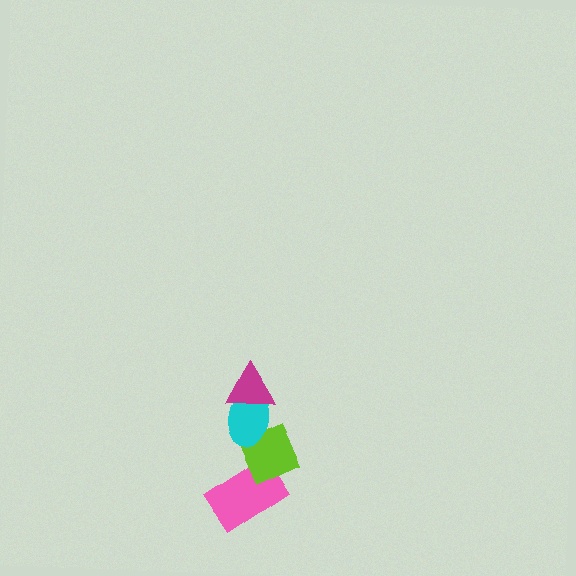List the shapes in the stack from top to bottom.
From top to bottom: the magenta triangle, the cyan ellipse, the lime diamond, the pink rectangle.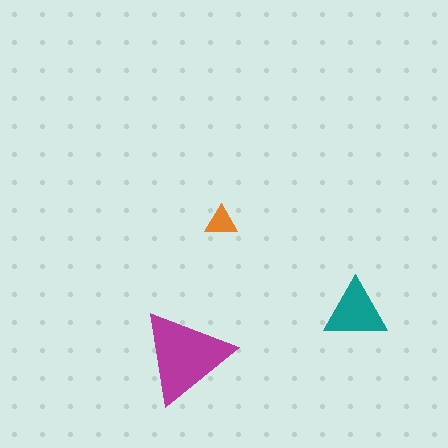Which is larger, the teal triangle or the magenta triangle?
The magenta one.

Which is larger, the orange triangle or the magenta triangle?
The magenta one.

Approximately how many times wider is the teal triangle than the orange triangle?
About 2 times wider.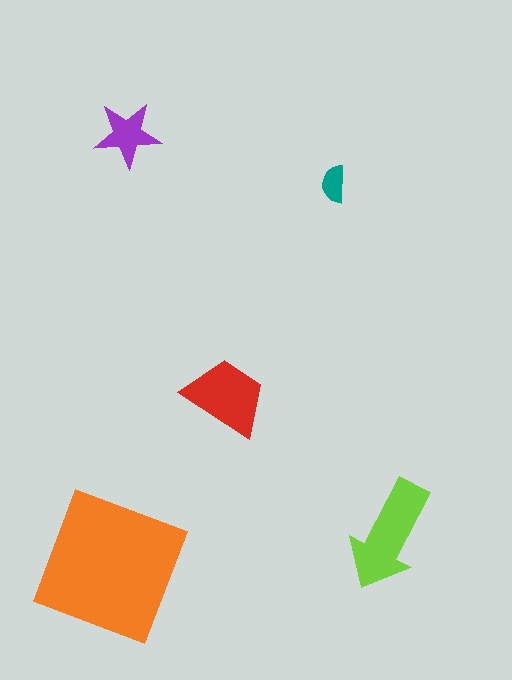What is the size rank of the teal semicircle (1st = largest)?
5th.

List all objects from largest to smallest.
The orange square, the lime arrow, the red trapezoid, the purple star, the teal semicircle.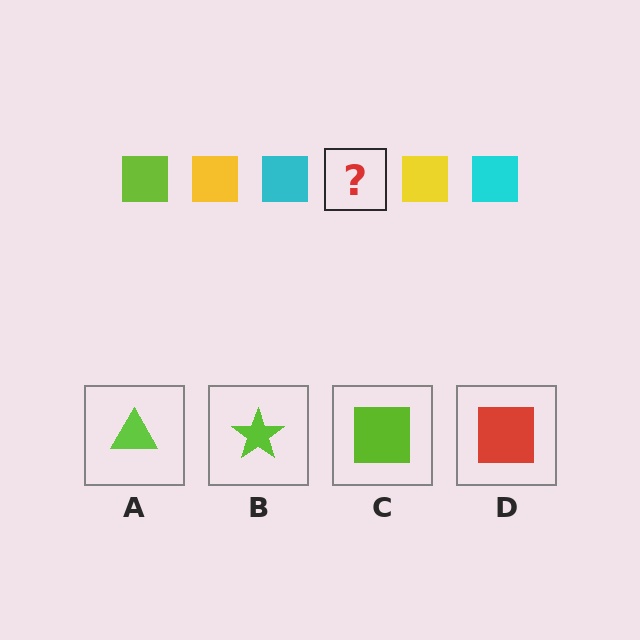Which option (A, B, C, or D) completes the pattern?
C.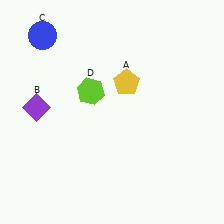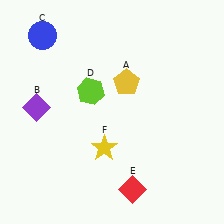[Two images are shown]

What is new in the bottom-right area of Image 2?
A red diamond (E) was added in the bottom-right area of Image 2.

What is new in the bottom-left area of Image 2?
A yellow star (F) was added in the bottom-left area of Image 2.